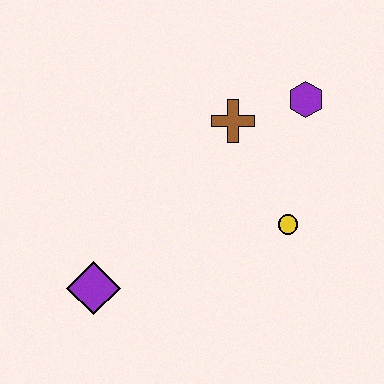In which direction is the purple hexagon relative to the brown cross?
The purple hexagon is to the right of the brown cross.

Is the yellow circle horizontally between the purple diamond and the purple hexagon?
Yes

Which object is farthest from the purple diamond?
The purple hexagon is farthest from the purple diamond.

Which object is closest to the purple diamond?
The yellow circle is closest to the purple diamond.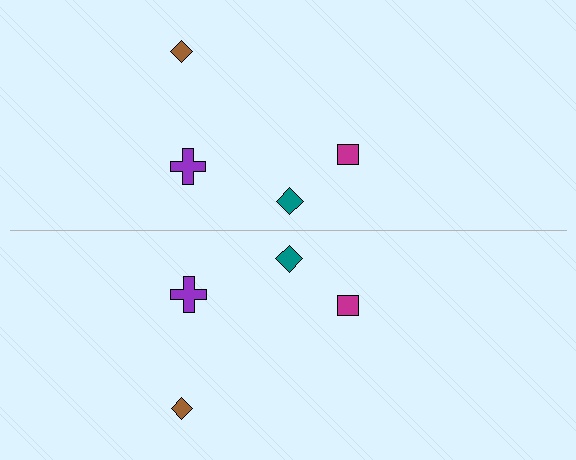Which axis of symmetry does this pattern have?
The pattern has a horizontal axis of symmetry running through the center of the image.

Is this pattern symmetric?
Yes, this pattern has bilateral (reflection) symmetry.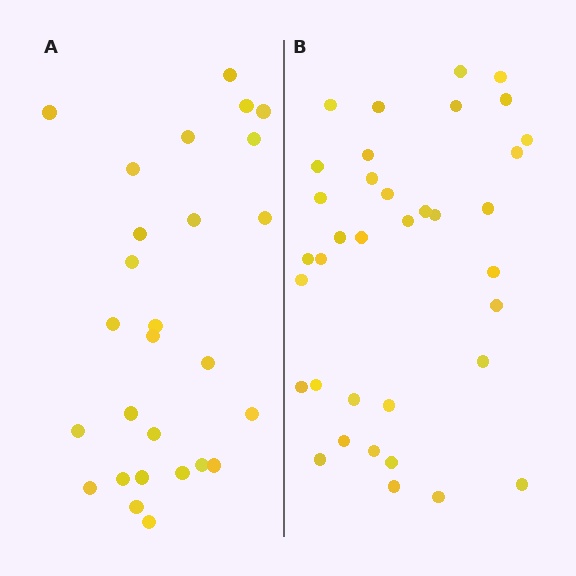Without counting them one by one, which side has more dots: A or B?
Region B (the right region) has more dots.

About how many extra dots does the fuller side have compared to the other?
Region B has roughly 8 or so more dots than region A.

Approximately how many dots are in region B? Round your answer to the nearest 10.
About 40 dots. (The exact count is 36, which rounds to 40.)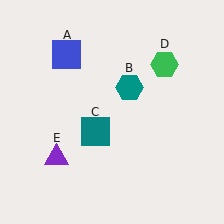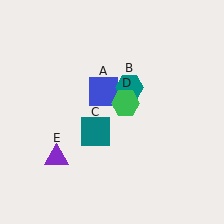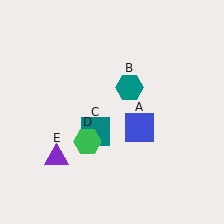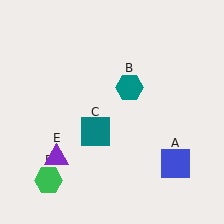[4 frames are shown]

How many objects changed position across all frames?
2 objects changed position: blue square (object A), green hexagon (object D).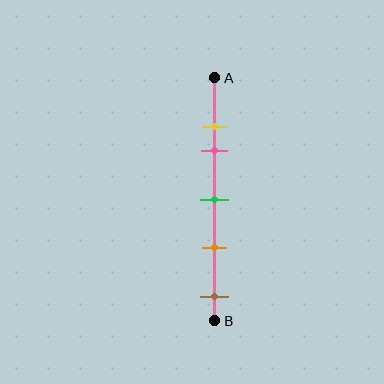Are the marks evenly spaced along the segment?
No, the marks are not evenly spaced.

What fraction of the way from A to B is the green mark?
The green mark is approximately 50% (0.5) of the way from A to B.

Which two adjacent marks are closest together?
The yellow and pink marks are the closest adjacent pair.